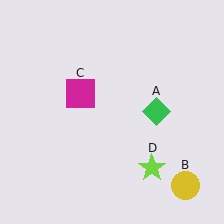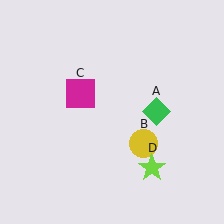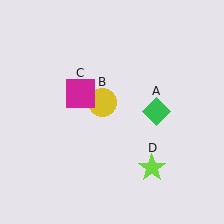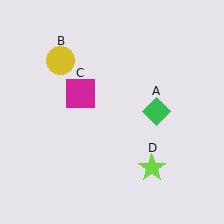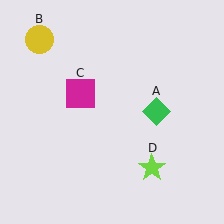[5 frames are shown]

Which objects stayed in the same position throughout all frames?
Green diamond (object A) and magenta square (object C) and lime star (object D) remained stationary.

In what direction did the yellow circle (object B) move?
The yellow circle (object B) moved up and to the left.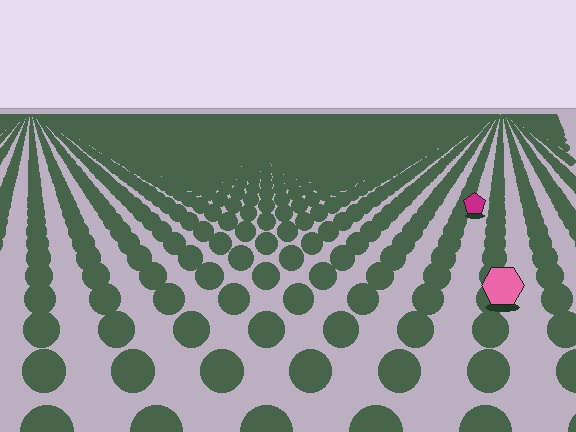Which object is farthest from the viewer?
The magenta pentagon is farthest from the viewer. It appears smaller and the ground texture around it is denser.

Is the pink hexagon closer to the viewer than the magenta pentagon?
Yes. The pink hexagon is closer — you can tell from the texture gradient: the ground texture is coarser near it.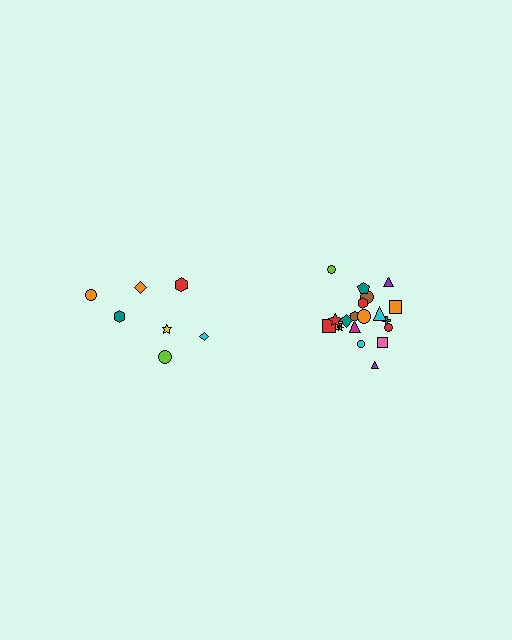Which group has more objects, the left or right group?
The right group.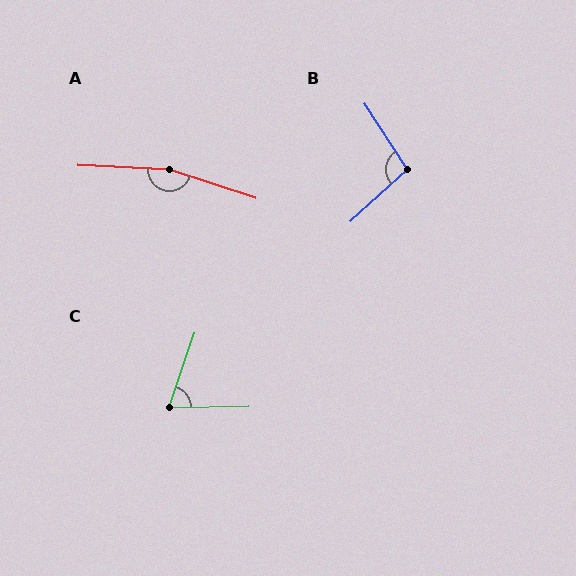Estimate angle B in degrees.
Approximately 99 degrees.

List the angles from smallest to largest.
C (70°), B (99°), A (165°).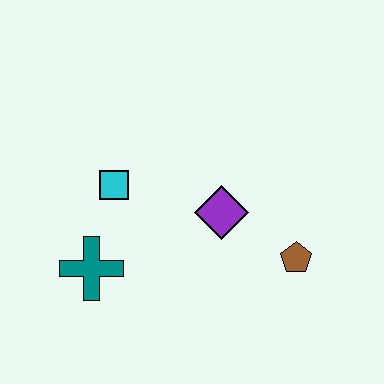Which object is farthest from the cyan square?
The brown pentagon is farthest from the cyan square.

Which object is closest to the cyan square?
The teal cross is closest to the cyan square.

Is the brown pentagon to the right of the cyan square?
Yes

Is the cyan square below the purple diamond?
No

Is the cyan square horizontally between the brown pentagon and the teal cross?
Yes